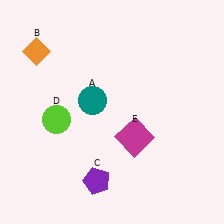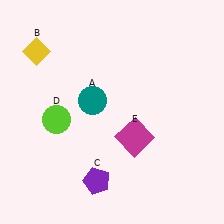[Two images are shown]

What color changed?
The diamond (B) changed from orange in Image 1 to yellow in Image 2.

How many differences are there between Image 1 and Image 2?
There is 1 difference between the two images.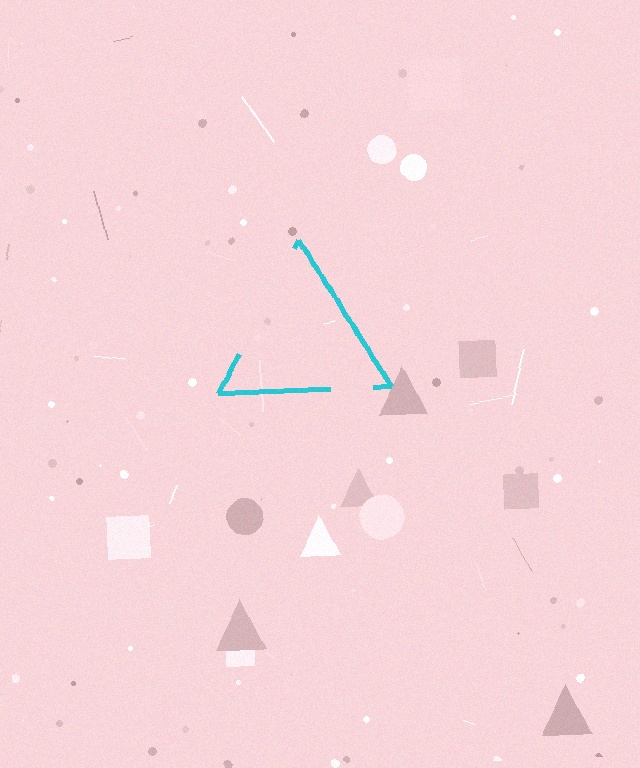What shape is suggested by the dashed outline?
The dashed outline suggests a triangle.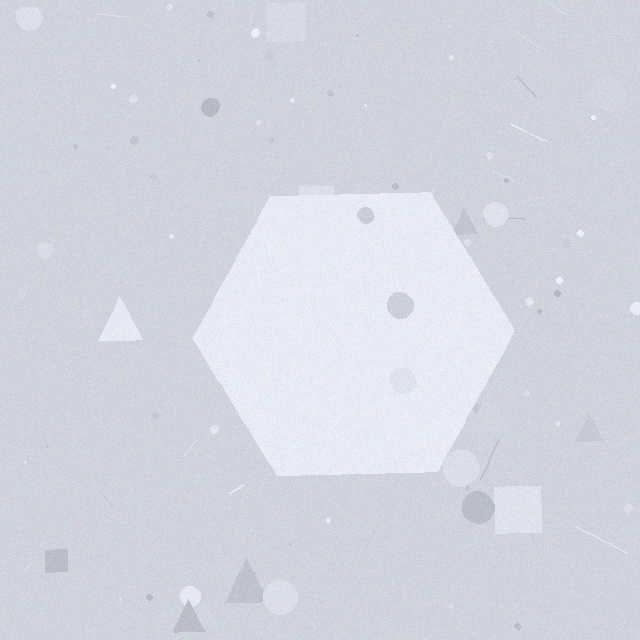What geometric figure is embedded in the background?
A hexagon is embedded in the background.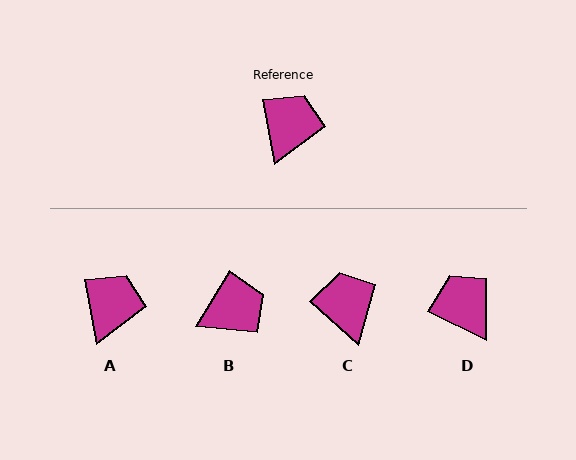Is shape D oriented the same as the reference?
No, it is off by about 53 degrees.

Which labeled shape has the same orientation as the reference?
A.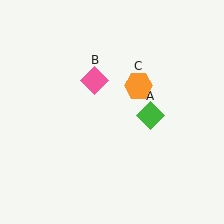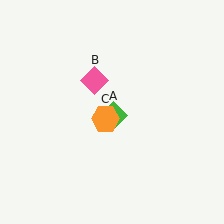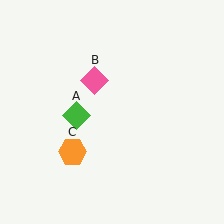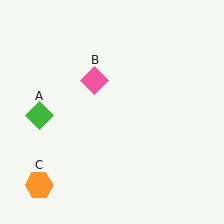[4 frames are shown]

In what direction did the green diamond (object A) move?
The green diamond (object A) moved left.